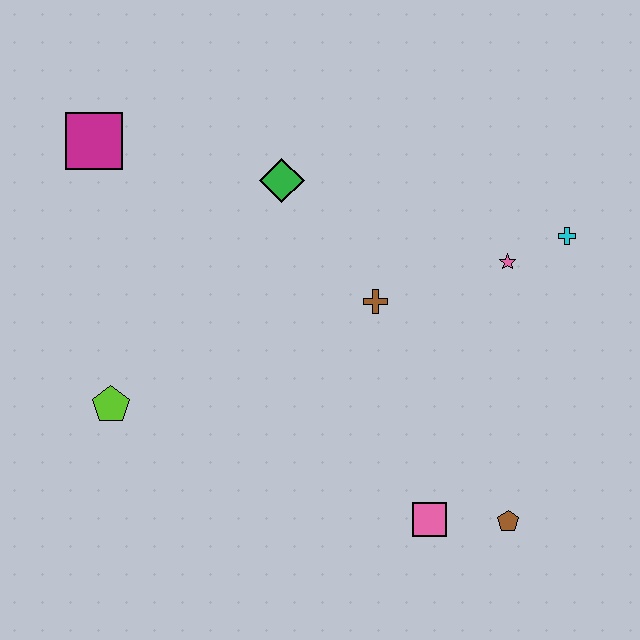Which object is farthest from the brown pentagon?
The magenta square is farthest from the brown pentagon.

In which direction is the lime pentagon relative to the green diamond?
The lime pentagon is below the green diamond.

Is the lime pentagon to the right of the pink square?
No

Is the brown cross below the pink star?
Yes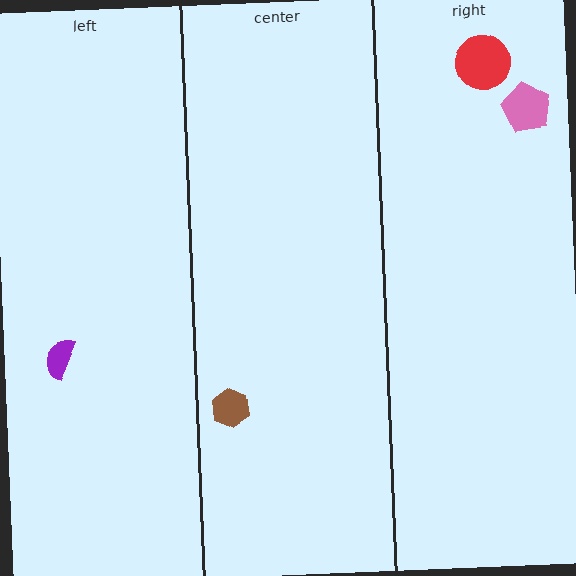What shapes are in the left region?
The purple semicircle.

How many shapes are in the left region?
1.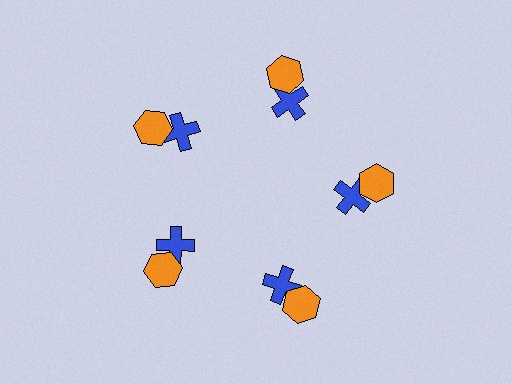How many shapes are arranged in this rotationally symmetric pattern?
There are 10 shapes, arranged in 5 groups of 2.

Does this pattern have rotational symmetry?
Yes, this pattern has 5-fold rotational symmetry. It looks the same after rotating 72 degrees around the center.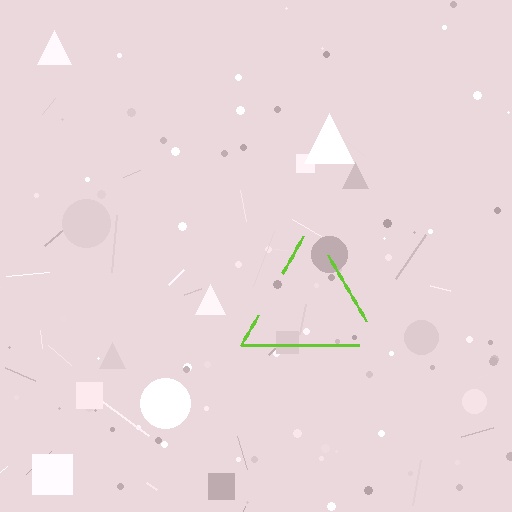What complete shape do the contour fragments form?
The contour fragments form a triangle.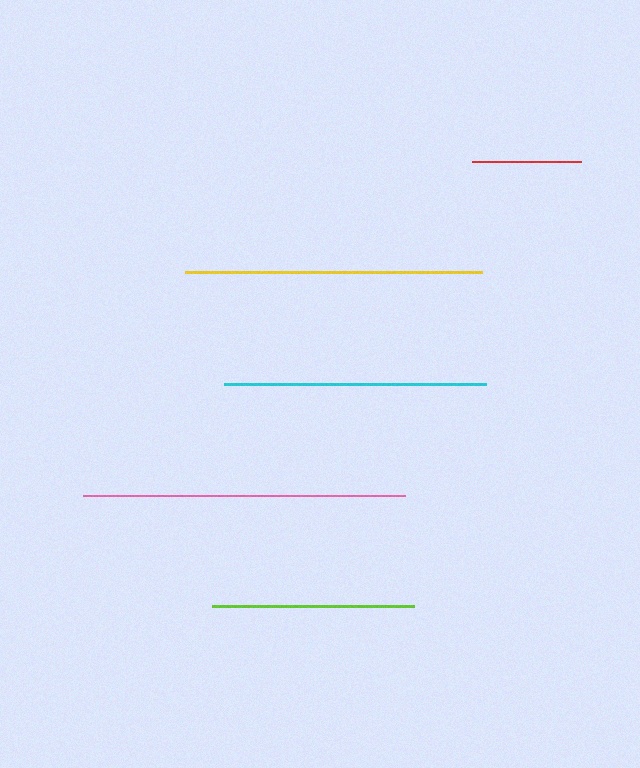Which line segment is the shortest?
The red line is the shortest at approximately 109 pixels.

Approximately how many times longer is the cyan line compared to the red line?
The cyan line is approximately 2.4 times the length of the red line.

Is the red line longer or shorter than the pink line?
The pink line is longer than the red line.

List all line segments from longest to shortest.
From longest to shortest: pink, yellow, cyan, lime, red.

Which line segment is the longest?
The pink line is the longest at approximately 321 pixels.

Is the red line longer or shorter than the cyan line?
The cyan line is longer than the red line.